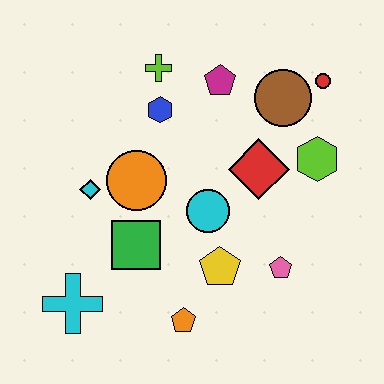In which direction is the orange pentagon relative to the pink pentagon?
The orange pentagon is to the left of the pink pentagon.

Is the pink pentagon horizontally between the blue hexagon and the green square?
No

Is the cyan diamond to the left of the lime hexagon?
Yes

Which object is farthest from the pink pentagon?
The lime cross is farthest from the pink pentagon.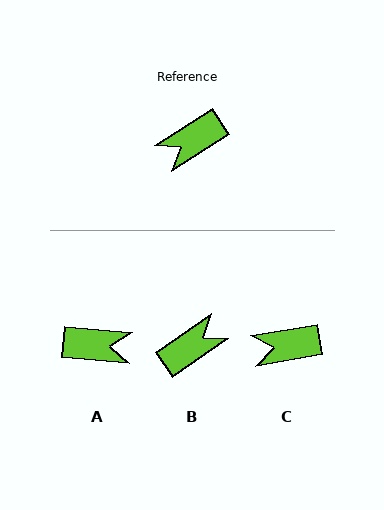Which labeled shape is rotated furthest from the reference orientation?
B, about 178 degrees away.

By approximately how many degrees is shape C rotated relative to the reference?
Approximately 23 degrees clockwise.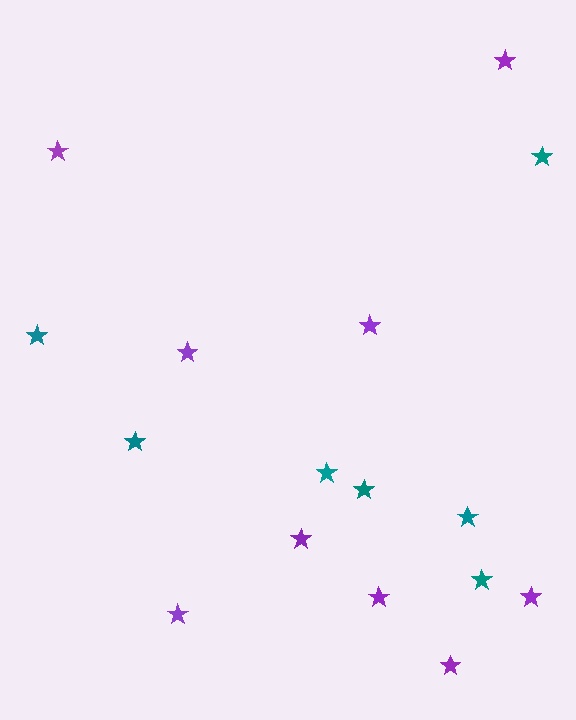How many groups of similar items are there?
There are 2 groups: one group of purple stars (9) and one group of teal stars (7).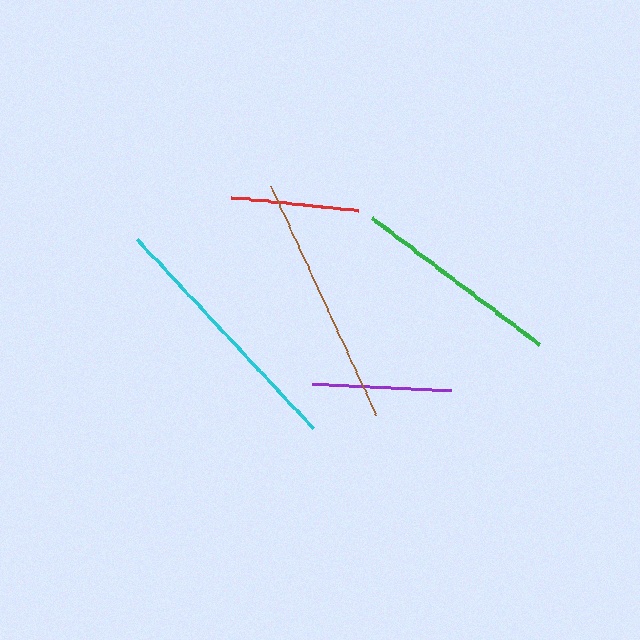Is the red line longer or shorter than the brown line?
The brown line is longer than the red line.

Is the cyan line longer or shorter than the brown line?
The cyan line is longer than the brown line.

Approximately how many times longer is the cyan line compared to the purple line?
The cyan line is approximately 1.9 times the length of the purple line.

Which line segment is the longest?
The cyan line is the longest at approximately 259 pixels.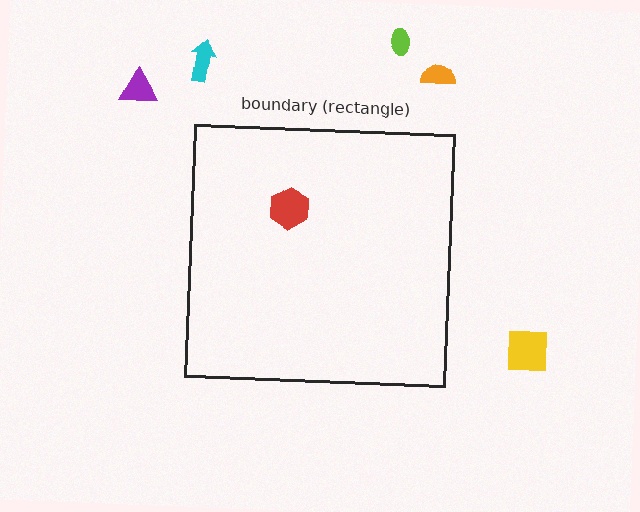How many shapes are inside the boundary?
1 inside, 5 outside.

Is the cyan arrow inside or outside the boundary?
Outside.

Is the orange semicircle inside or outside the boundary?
Outside.